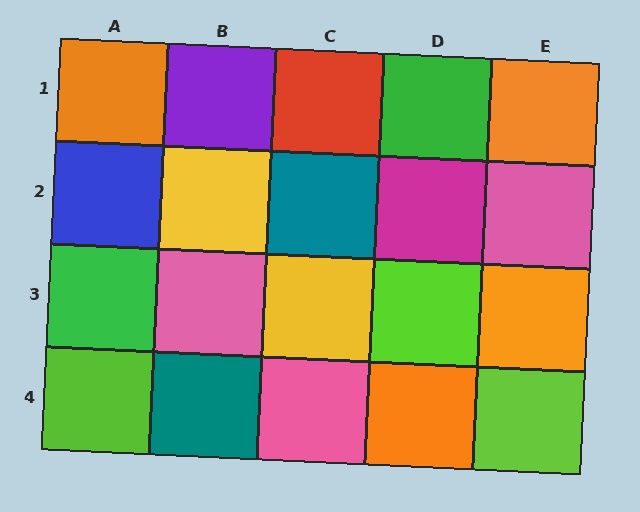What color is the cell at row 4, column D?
Orange.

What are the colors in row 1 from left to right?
Orange, purple, red, green, orange.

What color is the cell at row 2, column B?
Yellow.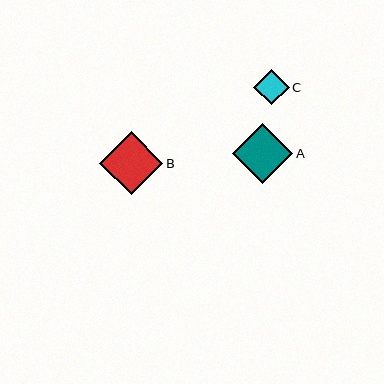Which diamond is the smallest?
Diamond C is the smallest with a size of approximately 35 pixels.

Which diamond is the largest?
Diamond B is the largest with a size of approximately 63 pixels.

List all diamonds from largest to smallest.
From largest to smallest: B, A, C.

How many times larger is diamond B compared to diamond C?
Diamond B is approximately 1.8 times the size of diamond C.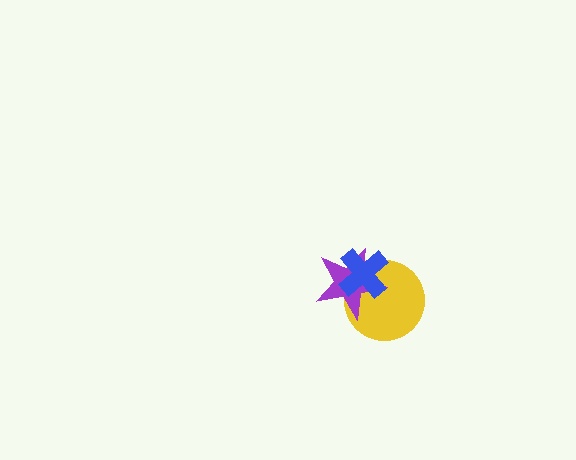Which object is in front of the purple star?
The blue cross is in front of the purple star.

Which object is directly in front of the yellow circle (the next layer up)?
The purple star is directly in front of the yellow circle.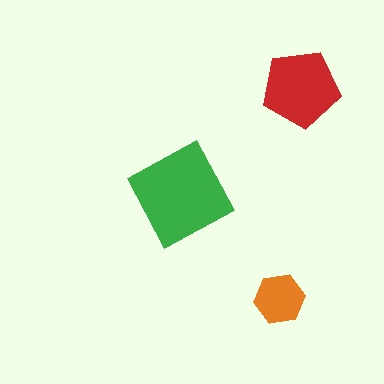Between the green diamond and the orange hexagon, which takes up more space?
The green diamond.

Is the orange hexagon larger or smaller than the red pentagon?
Smaller.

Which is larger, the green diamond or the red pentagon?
The green diamond.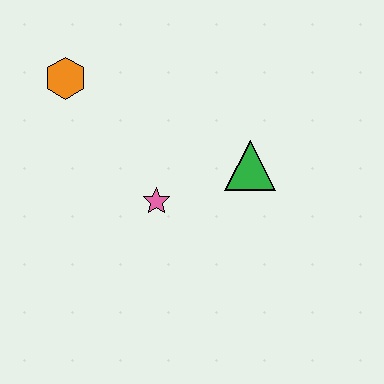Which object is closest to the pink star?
The green triangle is closest to the pink star.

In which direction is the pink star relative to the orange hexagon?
The pink star is below the orange hexagon.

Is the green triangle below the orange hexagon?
Yes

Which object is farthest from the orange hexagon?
The green triangle is farthest from the orange hexagon.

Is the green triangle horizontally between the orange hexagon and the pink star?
No